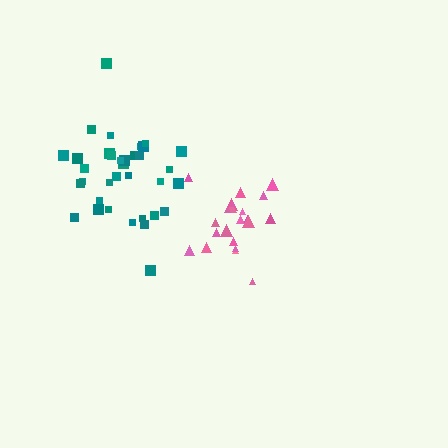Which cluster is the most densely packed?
Pink.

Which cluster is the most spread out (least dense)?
Teal.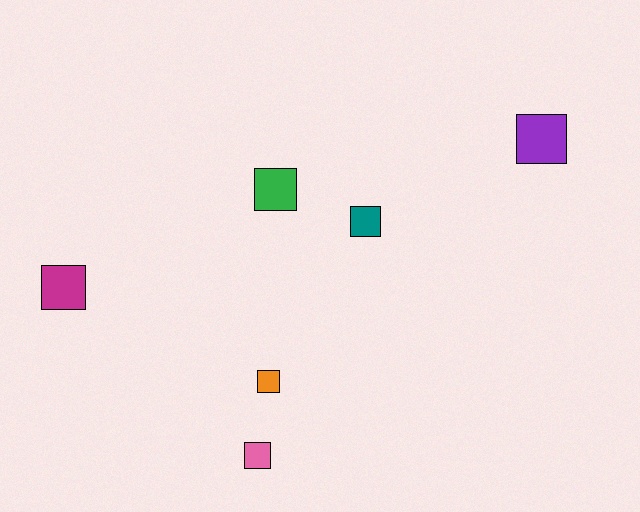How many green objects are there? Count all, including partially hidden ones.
There is 1 green object.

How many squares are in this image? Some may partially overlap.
There are 6 squares.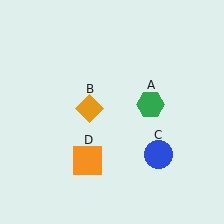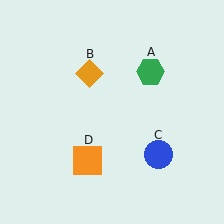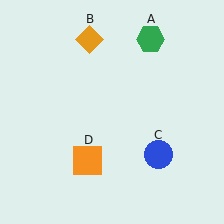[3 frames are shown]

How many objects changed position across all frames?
2 objects changed position: green hexagon (object A), orange diamond (object B).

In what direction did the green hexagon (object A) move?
The green hexagon (object A) moved up.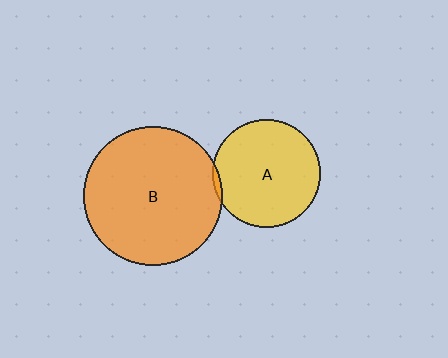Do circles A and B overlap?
Yes.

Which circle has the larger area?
Circle B (orange).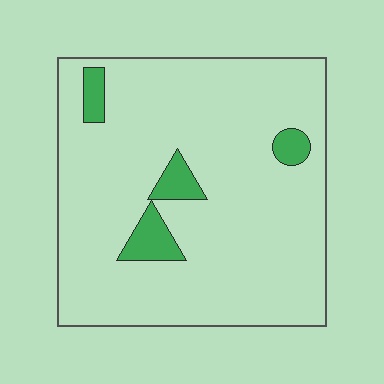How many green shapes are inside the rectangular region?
4.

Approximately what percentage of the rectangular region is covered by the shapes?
Approximately 10%.